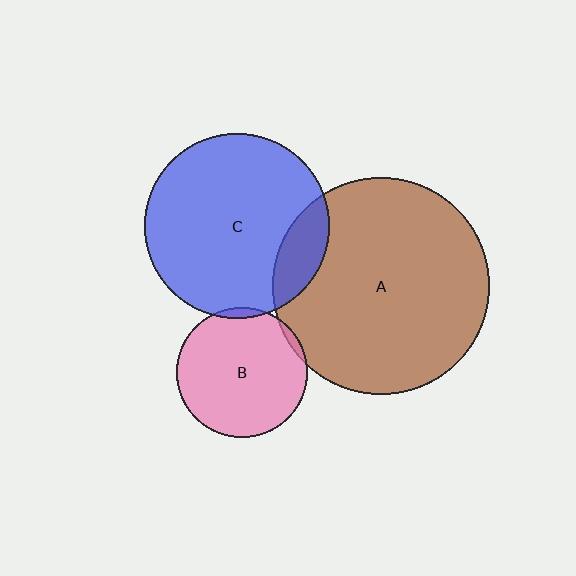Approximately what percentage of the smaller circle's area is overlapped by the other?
Approximately 15%.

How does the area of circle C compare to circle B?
Approximately 2.0 times.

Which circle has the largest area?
Circle A (brown).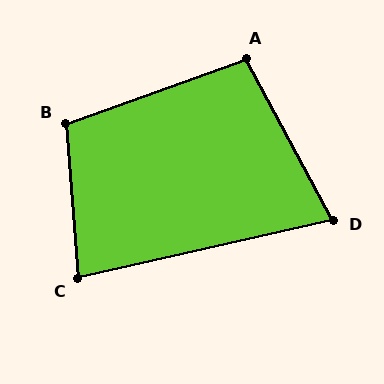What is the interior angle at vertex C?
Approximately 82 degrees (acute).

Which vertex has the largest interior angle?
B, at approximately 105 degrees.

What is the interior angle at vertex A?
Approximately 98 degrees (obtuse).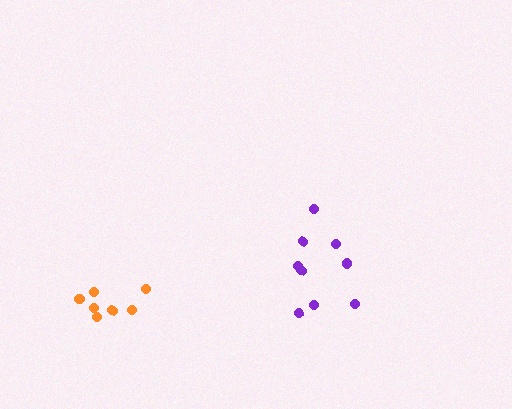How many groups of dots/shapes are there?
There are 2 groups.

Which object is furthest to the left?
The orange cluster is leftmost.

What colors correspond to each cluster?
The clusters are colored: orange, purple.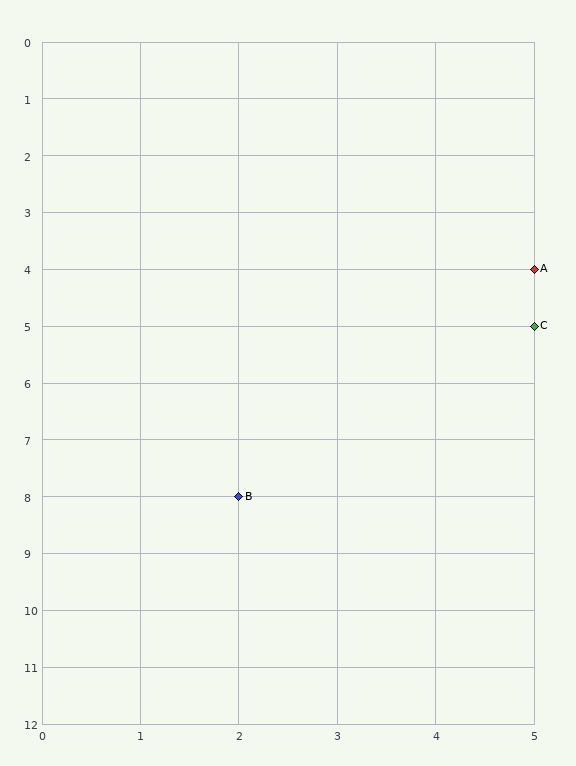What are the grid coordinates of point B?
Point B is at grid coordinates (2, 8).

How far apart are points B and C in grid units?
Points B and C are 3 columns and 3 rows apart (about 4.2 grid units diagonally).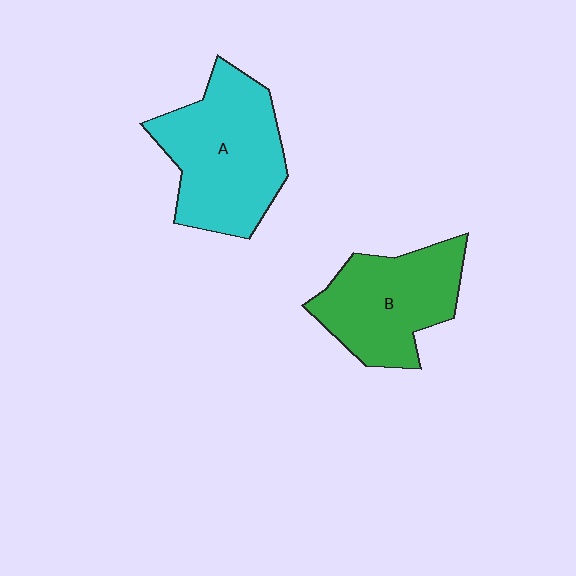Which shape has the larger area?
Shape A (cyan).